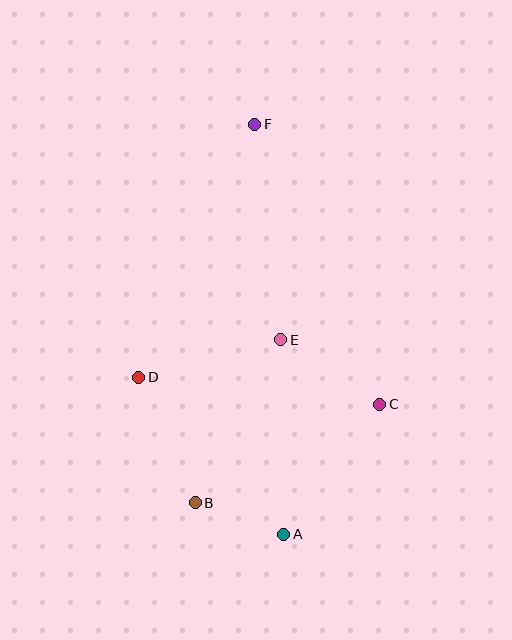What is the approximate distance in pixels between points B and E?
The distance between B and E is approximately 184 pixels.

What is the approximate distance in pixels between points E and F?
The distance between E and F is approximately 217 pixels.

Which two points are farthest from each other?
Points A and F are farthest from each other.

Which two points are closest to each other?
Points A and B are closest to each other.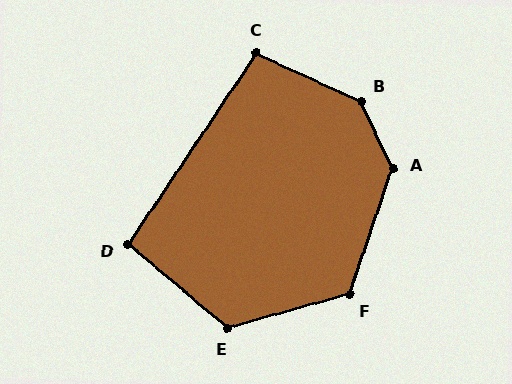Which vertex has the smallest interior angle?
D, at approximately 96 degrees.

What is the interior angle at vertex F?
Approximately 124 degrees (obtuse).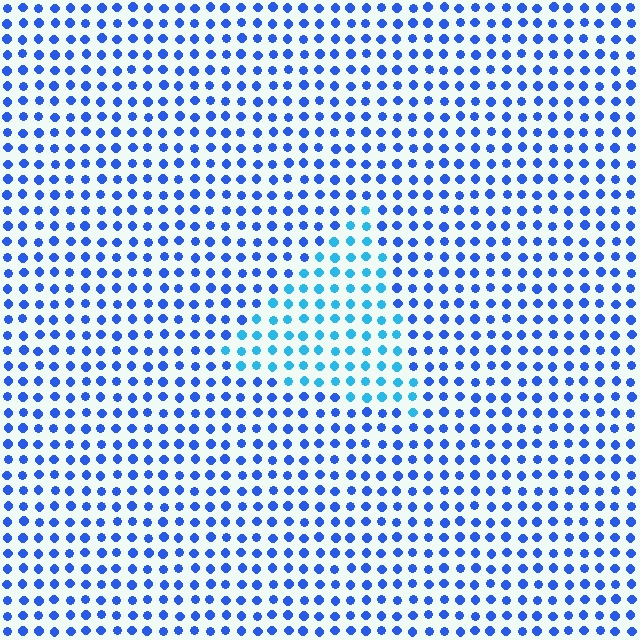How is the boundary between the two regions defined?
The boundary is defined purely by a slight shift in hue (about 30 degrees). Spacing, size, and orientation are identical on both sides.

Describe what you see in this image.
The image is filled with small blue elements in a uniform arrangement. A triangle-shaped region is visible where the elements are tinted to a slightly different hue, forming a subtle color boundary.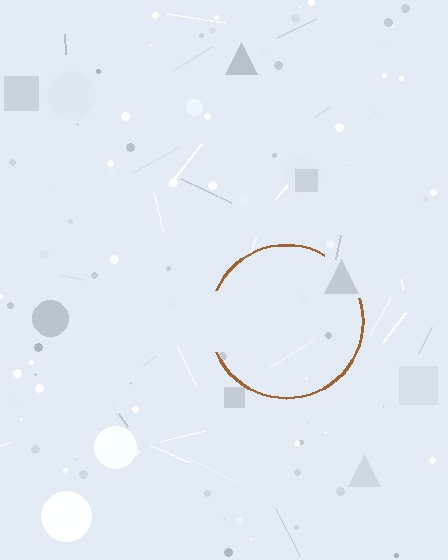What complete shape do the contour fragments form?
The contour fragments form a circle.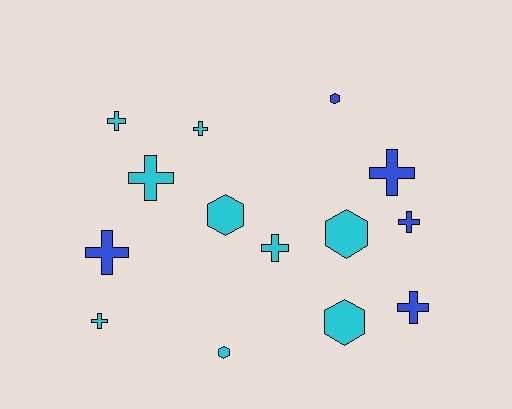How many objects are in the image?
There are 14 objects.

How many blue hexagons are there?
There is 1 blue hexagon.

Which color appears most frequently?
Cyan, with 9 objects.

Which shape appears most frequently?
Cross, with 9 objects.